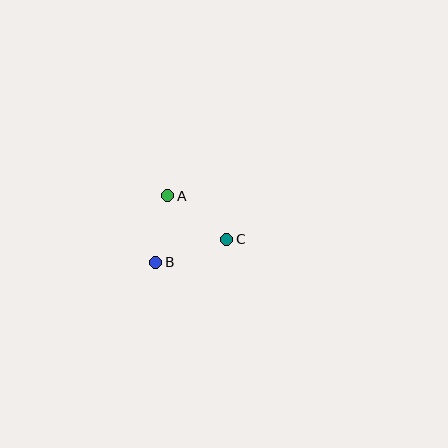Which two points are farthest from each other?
Points B and C are farthest from each other.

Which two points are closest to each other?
Points A and B are closest to each other.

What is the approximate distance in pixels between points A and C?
The distance between A and C is approximately 73 pixels.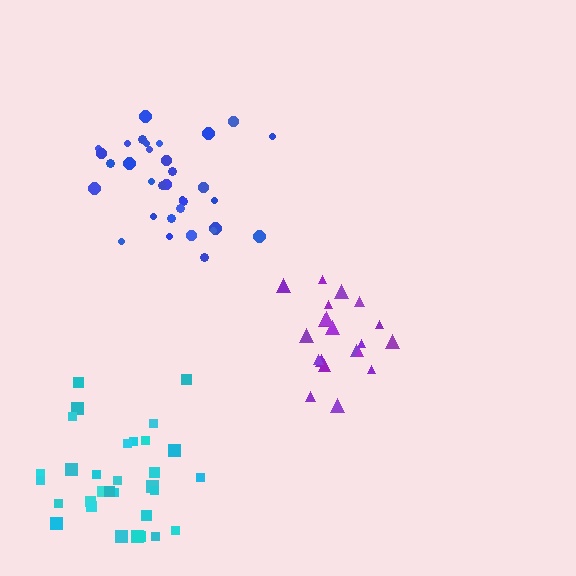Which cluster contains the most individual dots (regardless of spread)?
Blue (33).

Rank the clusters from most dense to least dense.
blue, purple, cyan.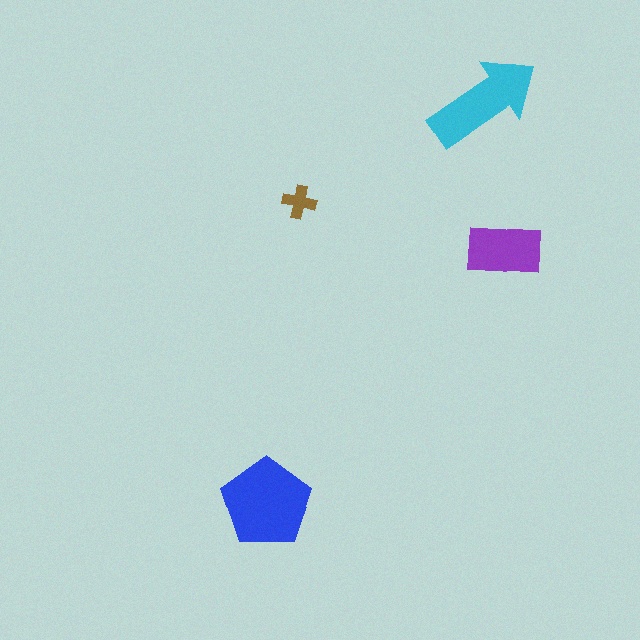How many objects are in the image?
There are 4 objects in the image.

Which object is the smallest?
The brown cross.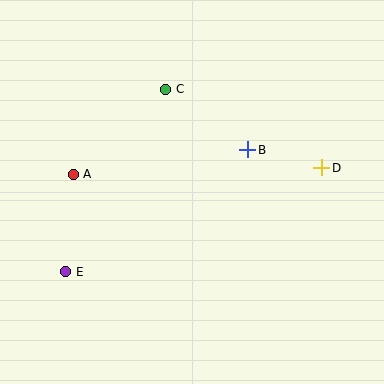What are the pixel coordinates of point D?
Point D is at (322, 168).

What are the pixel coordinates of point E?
Point E is at (66, 272).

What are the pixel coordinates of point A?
Point A is at (73, 174).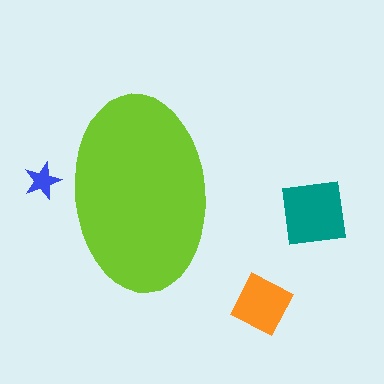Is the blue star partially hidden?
Yes, the blue star is partially hidden behind the lime ellipse.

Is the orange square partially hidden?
No, the orange square is fully visible.